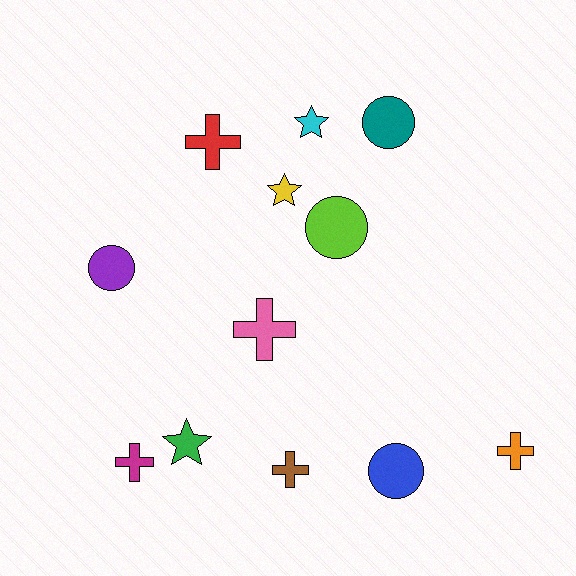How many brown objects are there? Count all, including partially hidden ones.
There is 1 brown object.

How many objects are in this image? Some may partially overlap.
There are 12 objects.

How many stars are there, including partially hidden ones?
There are 3 stars.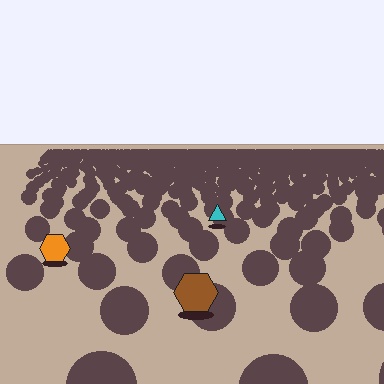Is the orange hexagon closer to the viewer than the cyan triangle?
Yes. The orange hexagon is closer — you can tell from the texture gradient: the ground texture is coarser near it.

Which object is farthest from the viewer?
The cyan triangle is farthest from the viewer. It appears smaller and the ground texture around it is denser.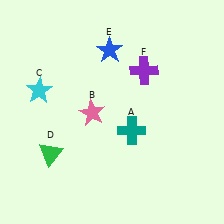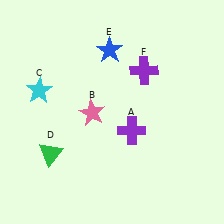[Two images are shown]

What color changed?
The cross (A) changed from teal in Image 1 to purple in Image 2.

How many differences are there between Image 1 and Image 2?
There is 1 difference between the two images.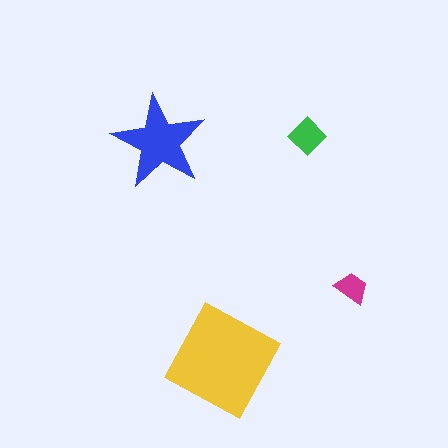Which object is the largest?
The yellow square.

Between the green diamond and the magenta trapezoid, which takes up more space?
The green diamond.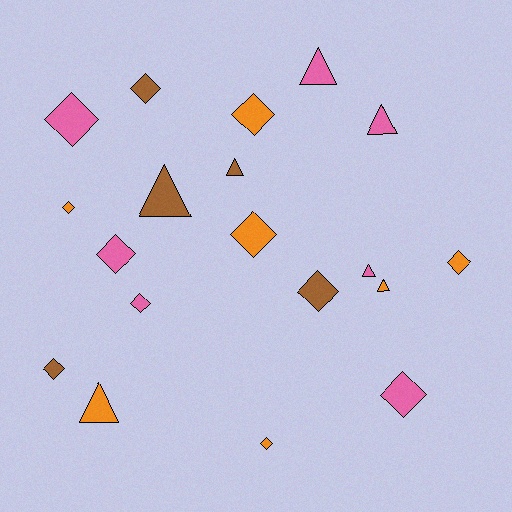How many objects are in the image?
There are 19 objects.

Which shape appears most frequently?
Diamond, with 12 objects.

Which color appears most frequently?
Pink, with 7 objects.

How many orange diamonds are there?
There are 5 orange diamonds.